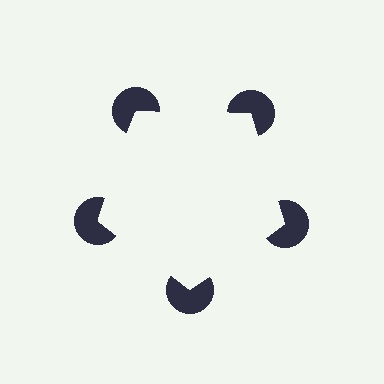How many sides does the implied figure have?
5 sides.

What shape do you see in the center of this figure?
An illusory pentagon — its edges are inferred from the aligned wedge cuts in the pac-man discs, not physically drawn.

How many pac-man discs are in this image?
There are 5 — one at each vertex of the illusory pentagon.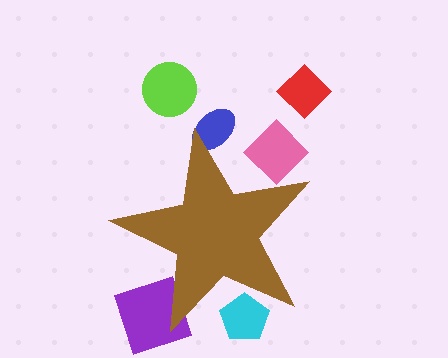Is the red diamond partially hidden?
No, the red diamond is fully visible.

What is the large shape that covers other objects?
A brown star.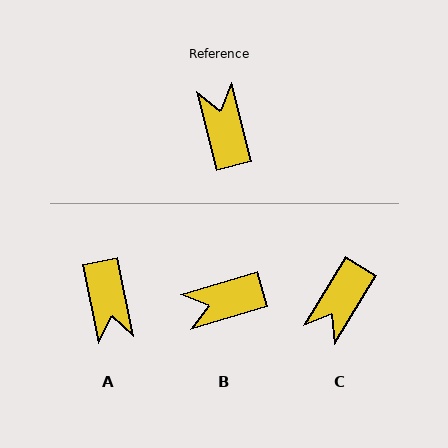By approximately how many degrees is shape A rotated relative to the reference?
Approximately 177 degrees counter-clockwise.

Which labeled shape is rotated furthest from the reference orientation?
A, about 177 degrees away.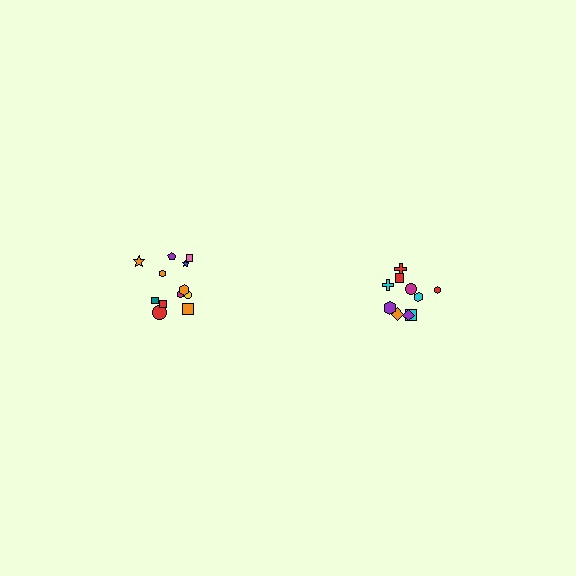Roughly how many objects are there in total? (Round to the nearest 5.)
Roughly 20 objects in total.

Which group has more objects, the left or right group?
The left group.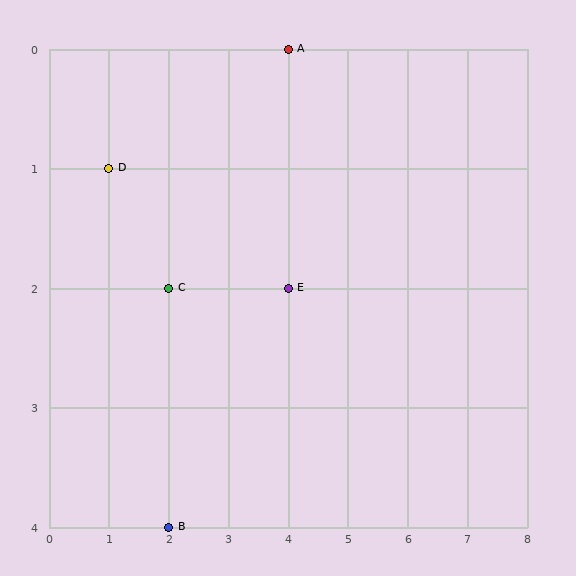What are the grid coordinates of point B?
Point B is at grid coordinates (2, 4).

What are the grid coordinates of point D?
Point D is at grid coordinates (1, 1).